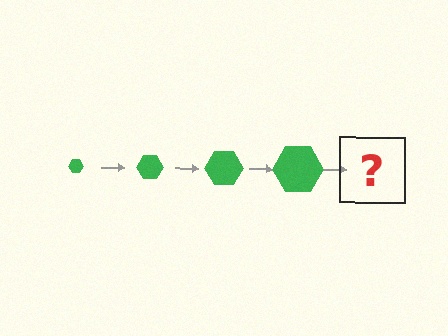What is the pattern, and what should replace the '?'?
The pattern is that the hexagon gets progressively larger each step. The '?' should be a green hexagon, larger than the previous one.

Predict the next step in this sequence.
The next step is a green hexagon, larger than the previous one.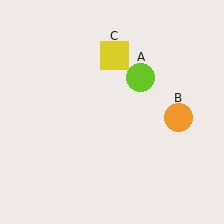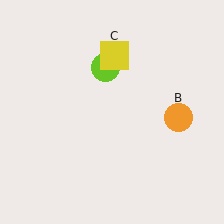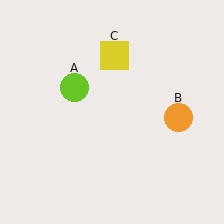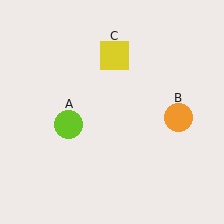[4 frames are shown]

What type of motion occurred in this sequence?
The lime circle (object A) rotated counterclockwise around the center of the scene.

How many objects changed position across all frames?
1 object changed position: lime circle (object A).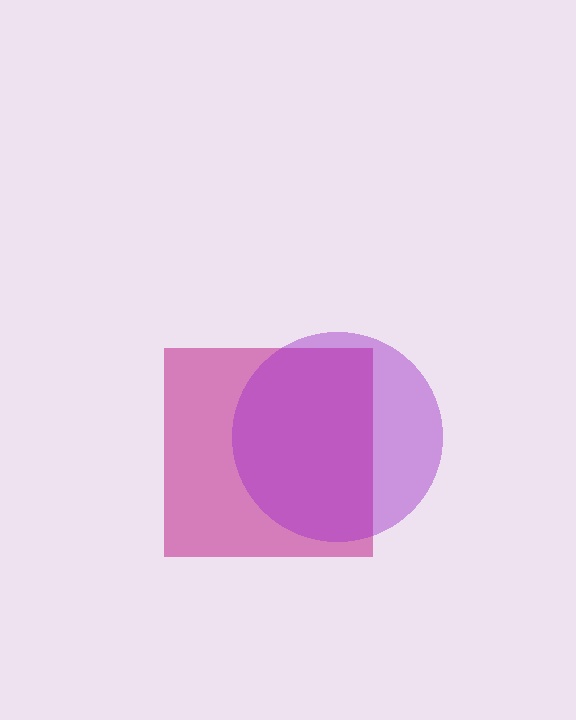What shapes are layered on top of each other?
The layered shapes are: a magenta square, a purple circle.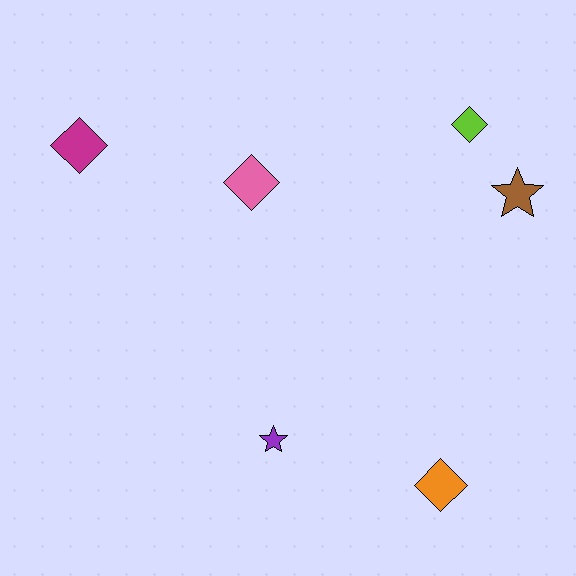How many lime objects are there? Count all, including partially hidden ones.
There is 1 lime object.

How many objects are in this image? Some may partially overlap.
There are 6 objects.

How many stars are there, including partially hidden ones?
There are 2 stars.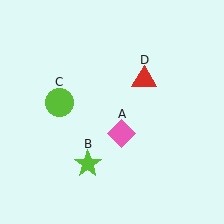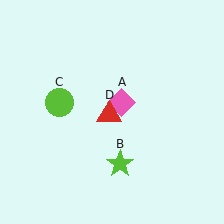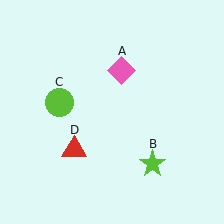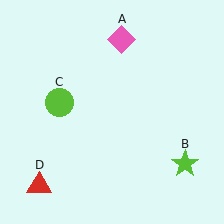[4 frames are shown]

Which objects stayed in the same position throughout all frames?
Lime circle (object C) remained stationary.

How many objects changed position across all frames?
3 objects changed position: pink diamond (object A), lime star (object B), red triangle (object D).